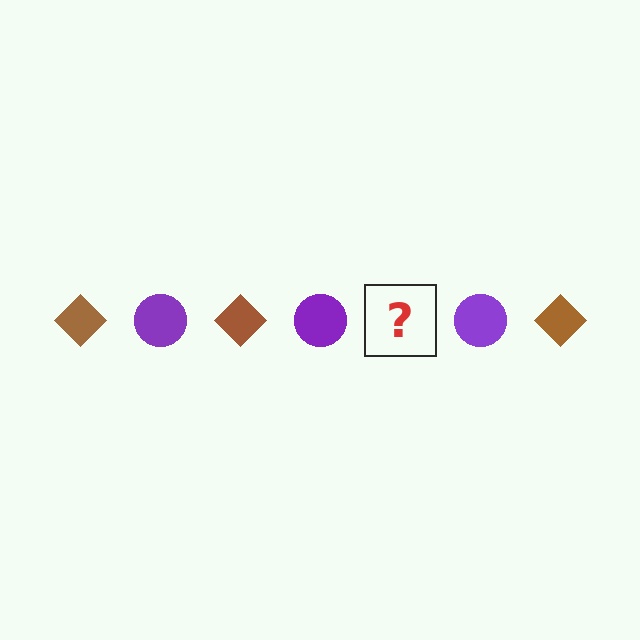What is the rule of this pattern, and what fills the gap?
The rule is that the pattern alternates between brown diamond and purple circle. The gap should be filled with a brown diamond.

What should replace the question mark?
The question mark should be replaced with a brown diamond.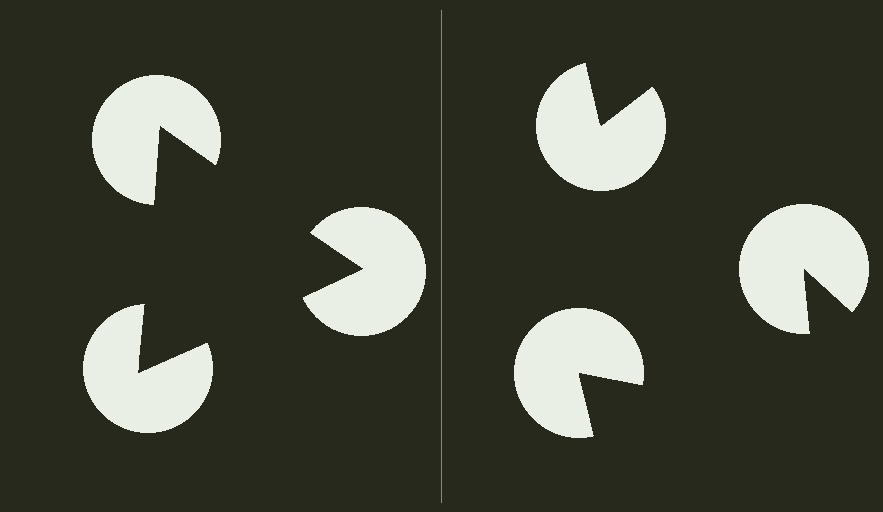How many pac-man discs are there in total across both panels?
6 — 3 on each side.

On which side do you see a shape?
An illusory triangle appears on the left side. On the right side the wedge cuts are rotated, so no coherent shape forms.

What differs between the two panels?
The pac-man discs are positioned identically on both sides; only the wedge orientations differ. On the left they align to a triangle; on the right they are misaligned.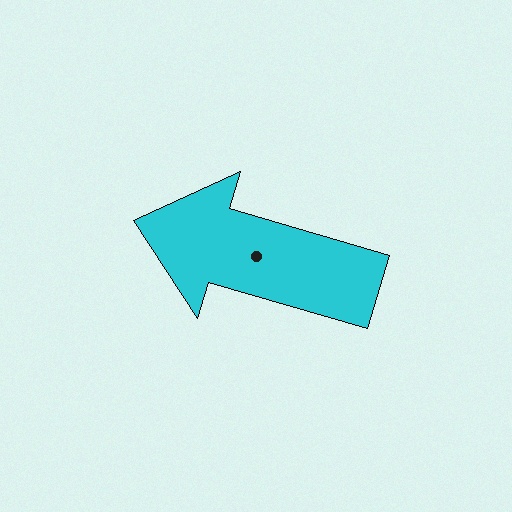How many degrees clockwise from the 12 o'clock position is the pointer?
Approximately 286 degrees.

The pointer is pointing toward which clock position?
Roughly 10 o'clock.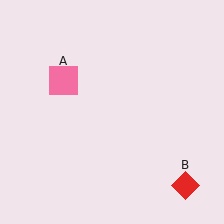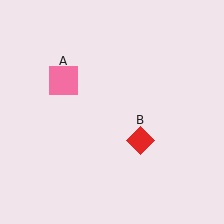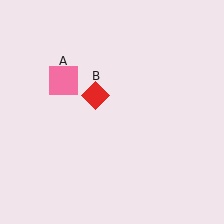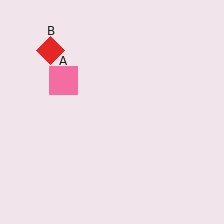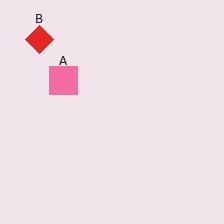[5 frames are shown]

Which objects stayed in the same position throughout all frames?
Pink square (object A) remained stationary.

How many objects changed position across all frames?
1 object changed position: red diamond (object B).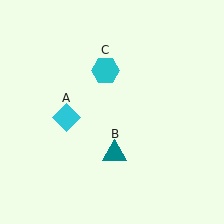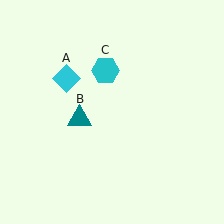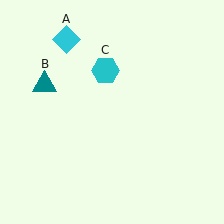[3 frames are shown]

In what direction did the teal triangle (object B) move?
The teal triangle (object B) moved up and to the left.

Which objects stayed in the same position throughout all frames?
Cyan hexagon (object C) remained stationary.